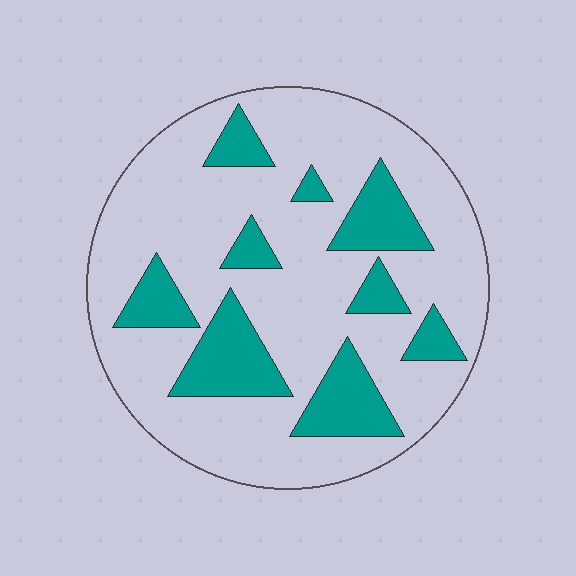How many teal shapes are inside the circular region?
9.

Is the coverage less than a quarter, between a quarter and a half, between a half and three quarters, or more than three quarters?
Less than a quarter.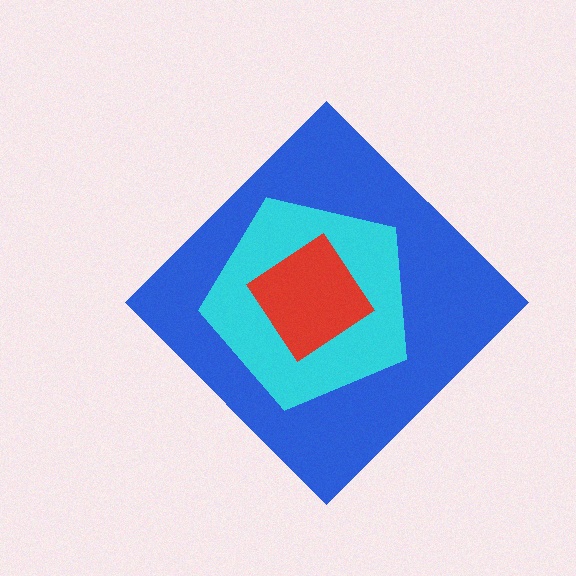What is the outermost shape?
The blue diamond.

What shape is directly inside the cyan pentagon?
The red diamond.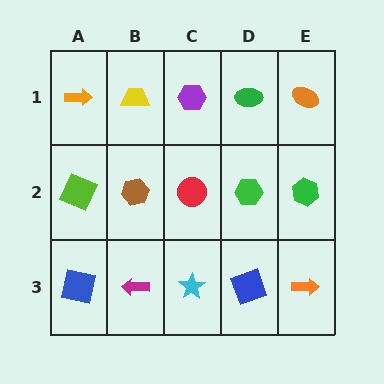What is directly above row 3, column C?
A red circle.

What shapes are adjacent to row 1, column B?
A brown hexagon (row 2, column B), an orange arrow (row 1, column A), a purple hexagon (row 1, column C).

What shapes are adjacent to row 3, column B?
A brown hexagon (row 2, column B), a blue square (row 3, column A), a cyan star (row 3, column C).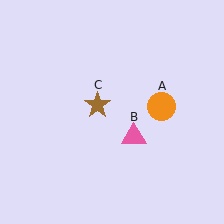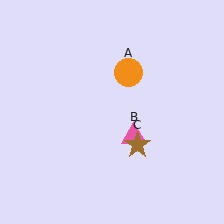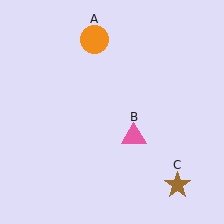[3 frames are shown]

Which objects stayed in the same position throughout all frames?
Pink triangle (object B) remained stationary.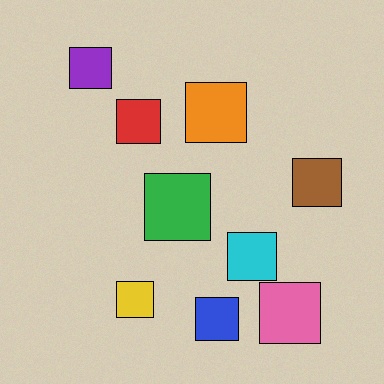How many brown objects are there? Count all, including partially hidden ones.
There is 1 brown object.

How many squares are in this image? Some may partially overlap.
There are 9 squares.